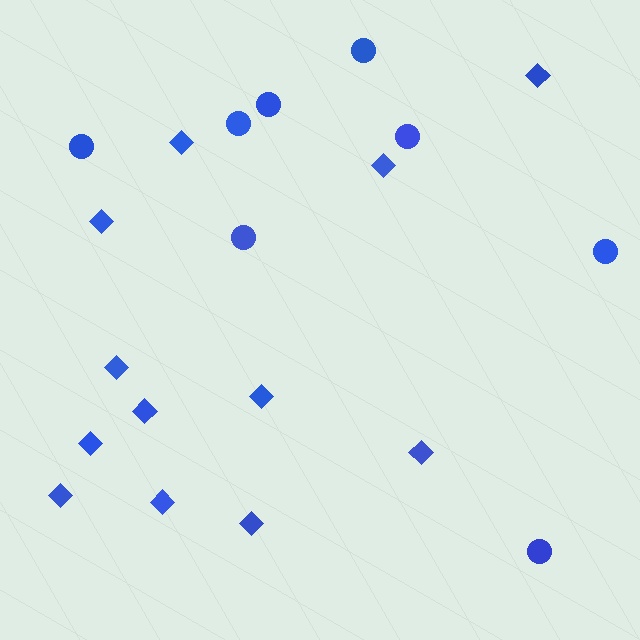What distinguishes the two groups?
There are 2 groups: one group of diamonds (12) and one group of circles (8).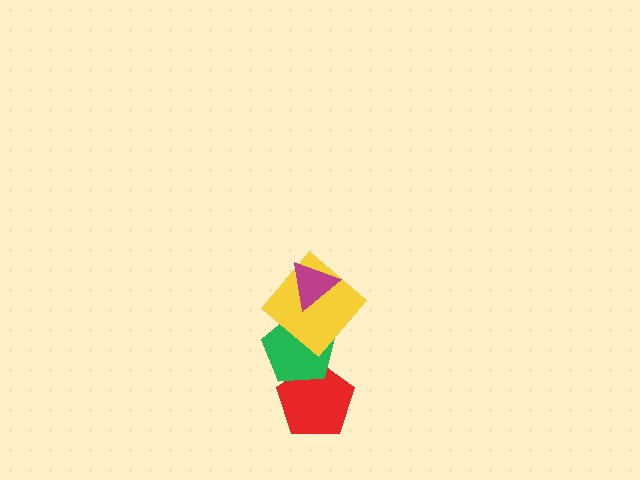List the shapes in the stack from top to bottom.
From top to bottom: the magenta triangle, the yellow diamond, the green pentagon, the red pentagon.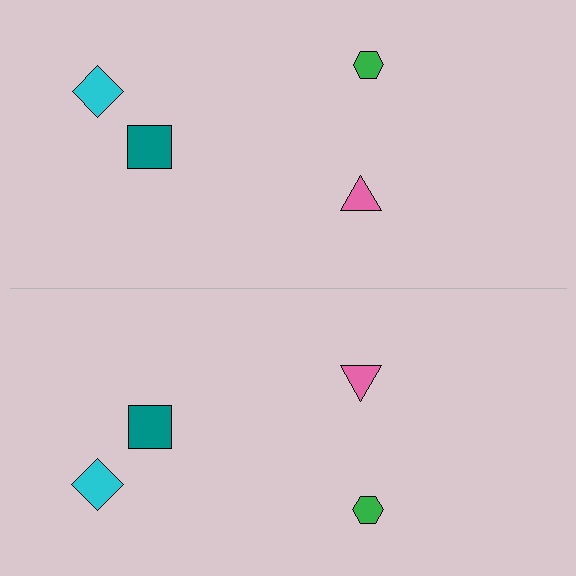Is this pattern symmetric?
Yes, this pattern has bilateral (reflection) symmetry.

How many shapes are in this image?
There are 8 shapes in this image.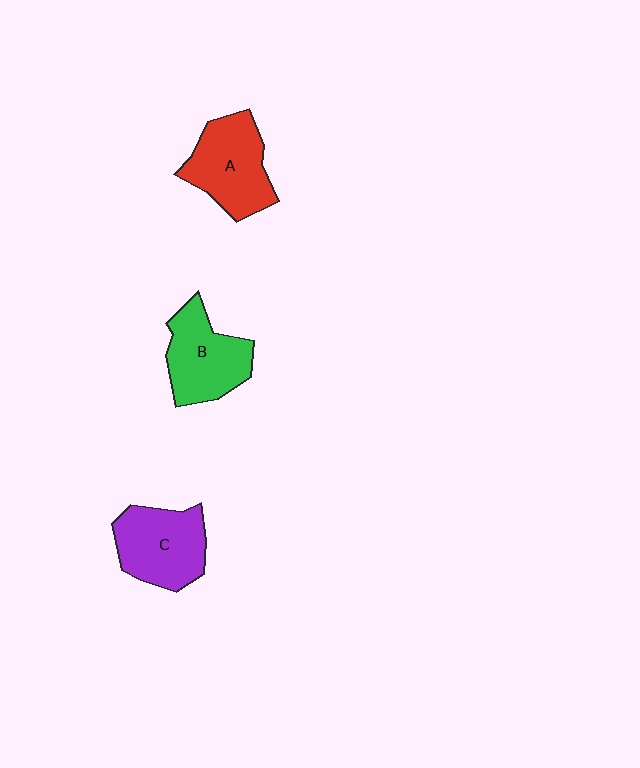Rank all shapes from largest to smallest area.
From largest to smallest: A (red), C (purple), B (green).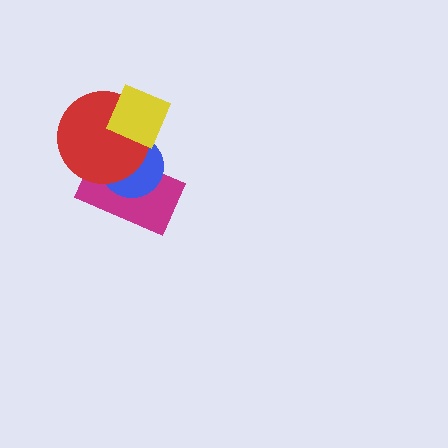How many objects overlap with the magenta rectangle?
2 objects overlap with the magenta rectangle.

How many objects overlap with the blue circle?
3 objects overlap with the blue circle.